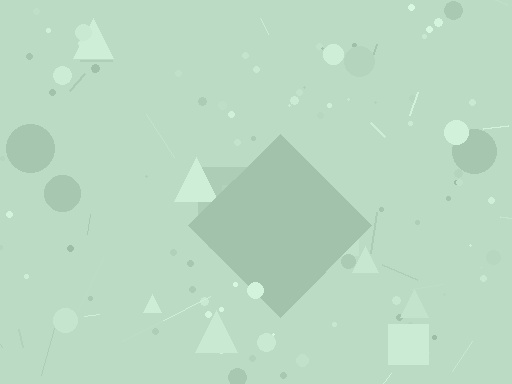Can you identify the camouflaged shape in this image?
The camouflaged shape is a diamond.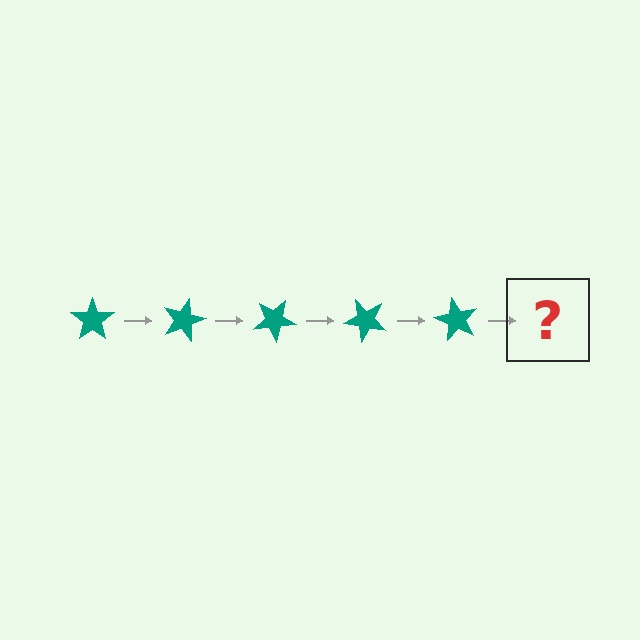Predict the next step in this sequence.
The next step is a teal star rotated 75 degrees.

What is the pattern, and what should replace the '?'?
The pattern is that the star rotates 15 degrees each step. The '?' should be a teal star rotated 75 degrees.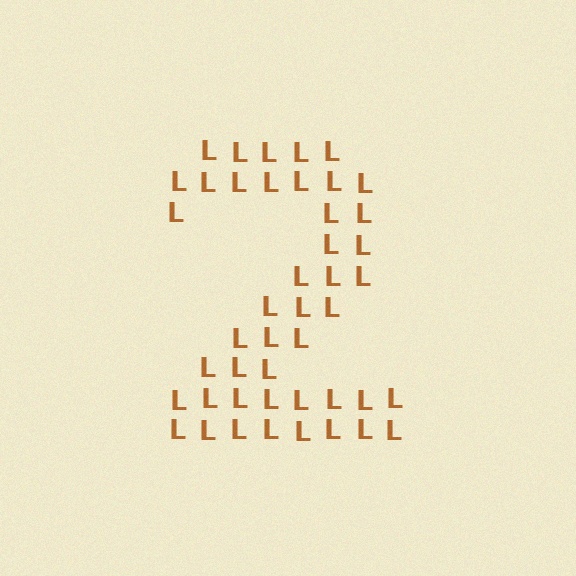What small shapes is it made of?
It is made of small letter L's.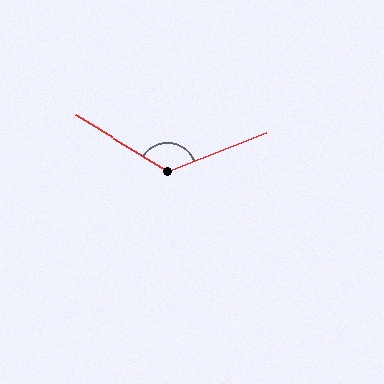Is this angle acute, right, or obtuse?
It is obtuse.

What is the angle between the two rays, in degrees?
Approximately 128 degrees.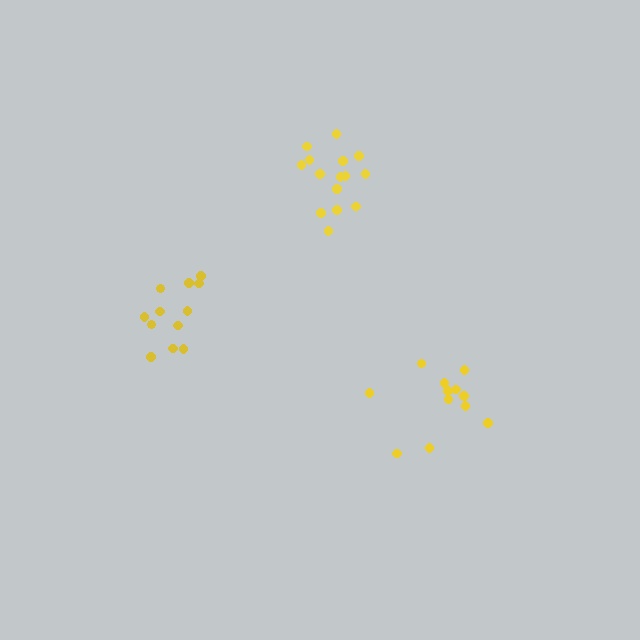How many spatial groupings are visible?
There are 3 spatial groupings.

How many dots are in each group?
Group 1: 12 dots, Group 2: 12 dots, Group 3: 15 dots (39 total).